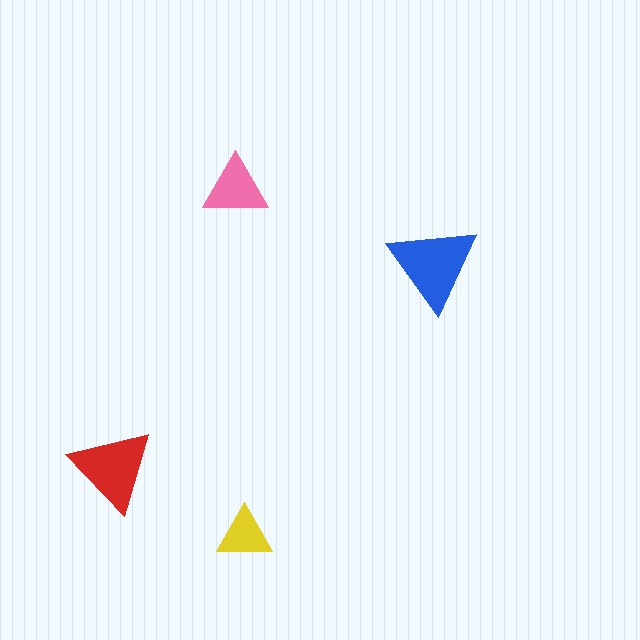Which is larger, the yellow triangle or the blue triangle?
The blue one.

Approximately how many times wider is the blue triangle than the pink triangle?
About 1.5 times wider.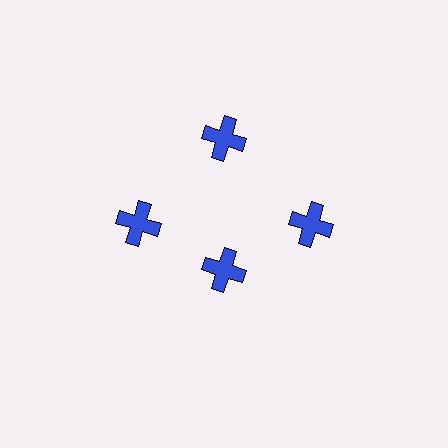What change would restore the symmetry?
The symmetry would be restored by moving it outward, back onto the ring so that all 4 crosses sit at equal angles and equal distance from the center.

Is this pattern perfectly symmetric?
No. The 4 blue crosses are arranged in a ring, but one element near the 6 o'clock position is pulled inward toward the center, breaking the 4-fold rotational symmetry.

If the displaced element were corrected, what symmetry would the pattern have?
It would have 4-fold rotational symmetry — the pattern would map onto itself every 90 degrees.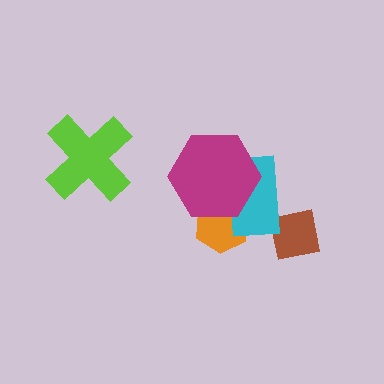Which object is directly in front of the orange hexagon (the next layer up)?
The cyan rectangle is directly in front of the orange hexagon.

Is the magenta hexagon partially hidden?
No, no other shape covers it.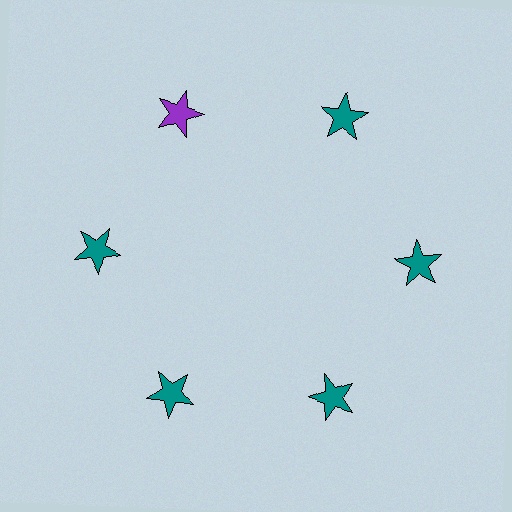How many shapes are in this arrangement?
There are 6 shapes arranged in a ring pattern.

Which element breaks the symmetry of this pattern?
The purple star at roughly the 11 o'clock position breaks the symmetry. All other shapes are teal stars.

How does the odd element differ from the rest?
It has a different color: purple instead of teal.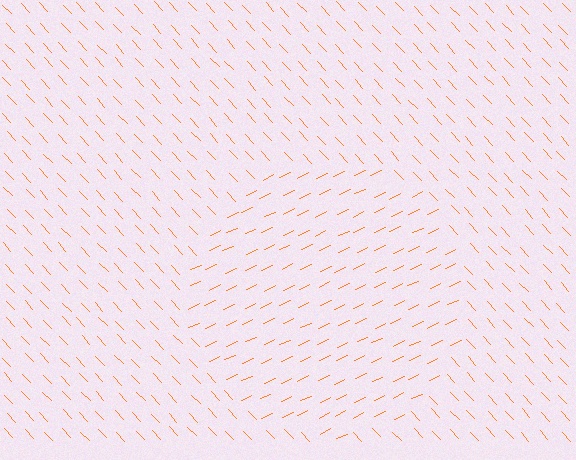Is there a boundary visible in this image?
Yes, there is a texture boundary formed by a change in line orientation.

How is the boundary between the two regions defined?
The boundary is defined purely by a change in line orientation (approximately 72 degrees difference). All lines are the same color and thickness.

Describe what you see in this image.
The image is filled with small orange line segments. A circle region in the image has lines oriented differently from the surrounding lines, creating a visible texture boundary.